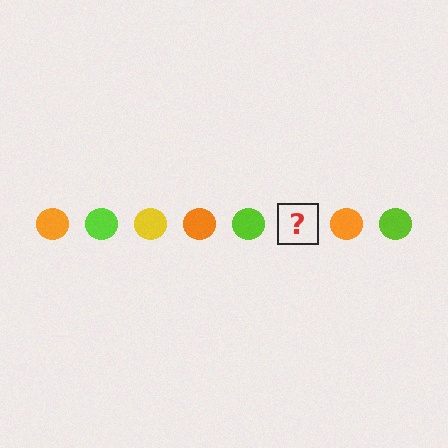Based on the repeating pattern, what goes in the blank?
The blank should be a yellow circle.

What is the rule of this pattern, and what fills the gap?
The rule is that the pattern cycles through orange, lime, yellow circles. The gap should be filled with a yellow circle.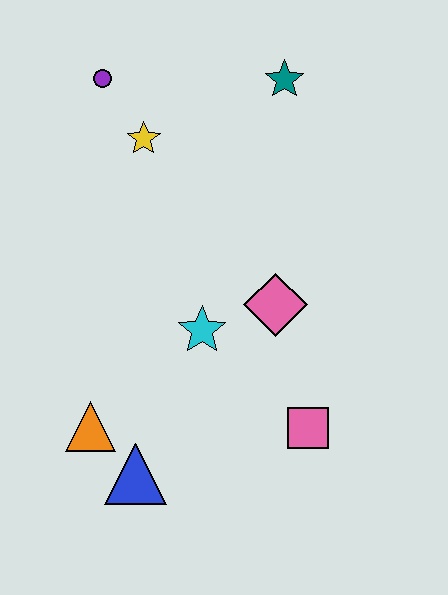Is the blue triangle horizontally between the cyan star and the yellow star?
No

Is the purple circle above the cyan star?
Yes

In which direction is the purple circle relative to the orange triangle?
The purple circle is above the orange triangle.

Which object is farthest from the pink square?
The purple circle is farthest from the pink square.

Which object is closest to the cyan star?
The pink diamond is closest to the cyan star.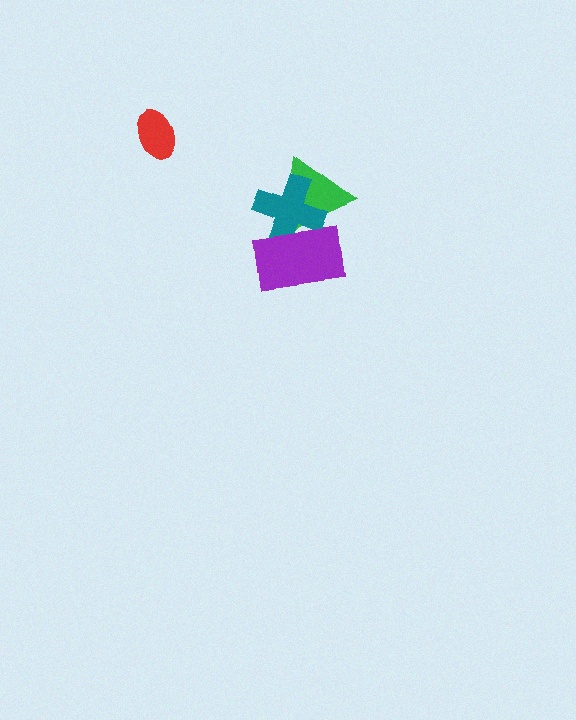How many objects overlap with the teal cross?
2 objects overlap with the teal cross.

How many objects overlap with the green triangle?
2 objects overlap with the green triangle.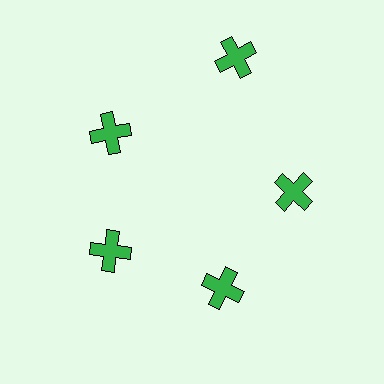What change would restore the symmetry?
The symmetry would be restored by moving it inward, back onto the ring so that all 5 crosses sit at equal angles and equal distance from the center.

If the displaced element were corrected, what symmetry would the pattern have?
It would have 5-fold rotational symmetry — the pattern would map onto itself every 72 degrees.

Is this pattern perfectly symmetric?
No. The 5 green crosses are arranged in a ring, but one element near the 1 o'clock position is pushed outward from the center, breaking the 5-fold rotational symmetry.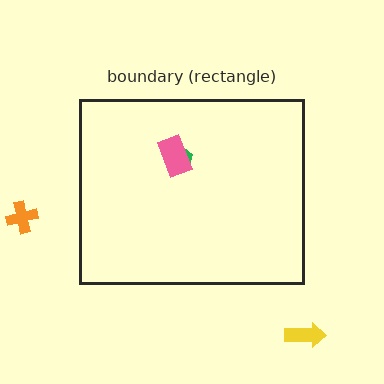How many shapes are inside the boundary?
2 inside, 2 outside.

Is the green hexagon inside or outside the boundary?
Inside.